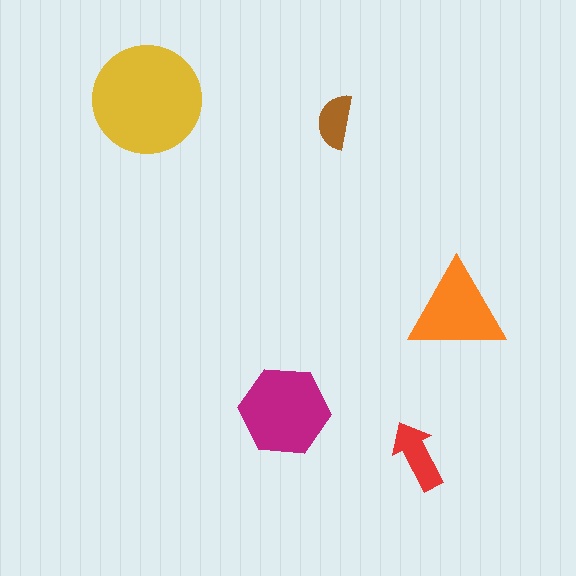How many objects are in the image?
There are 5 objects in the image.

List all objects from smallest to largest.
The brown semicircle, the red arrow, the orange triangle, the magenta hexagon, the yellow circle.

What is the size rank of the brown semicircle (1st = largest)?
5th.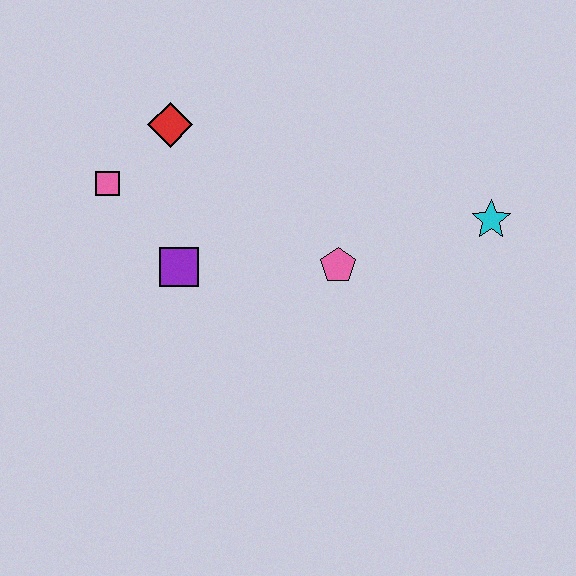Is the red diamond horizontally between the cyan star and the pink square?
Yes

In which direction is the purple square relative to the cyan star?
The purple square is to the left of the cyan star.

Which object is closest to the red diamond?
The pink square is closest to the red diamond.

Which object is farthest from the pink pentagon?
The pink square is farthest from the pink pentagon.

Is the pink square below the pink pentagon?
No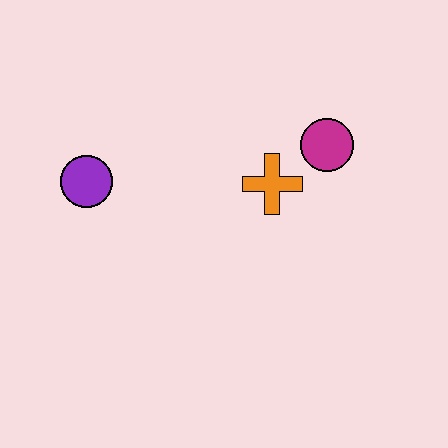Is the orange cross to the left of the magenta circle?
Yes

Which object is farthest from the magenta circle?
The purple circle is farthest from the magenta circle.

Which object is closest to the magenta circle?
The orange cross is closest to the magenta circle.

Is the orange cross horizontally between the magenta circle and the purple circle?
Yes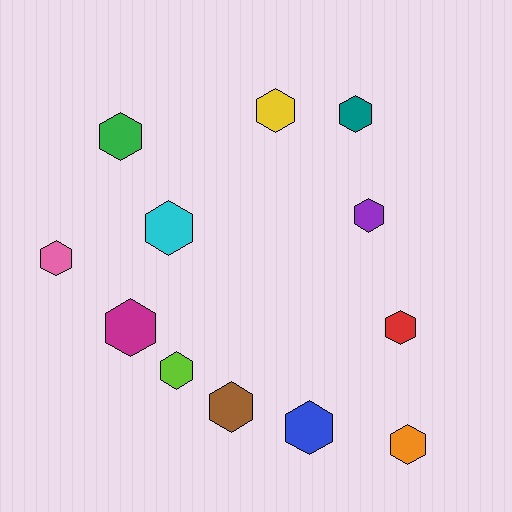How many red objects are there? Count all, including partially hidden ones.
There is 1 red object.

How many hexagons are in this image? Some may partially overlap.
There are 12 hexagons.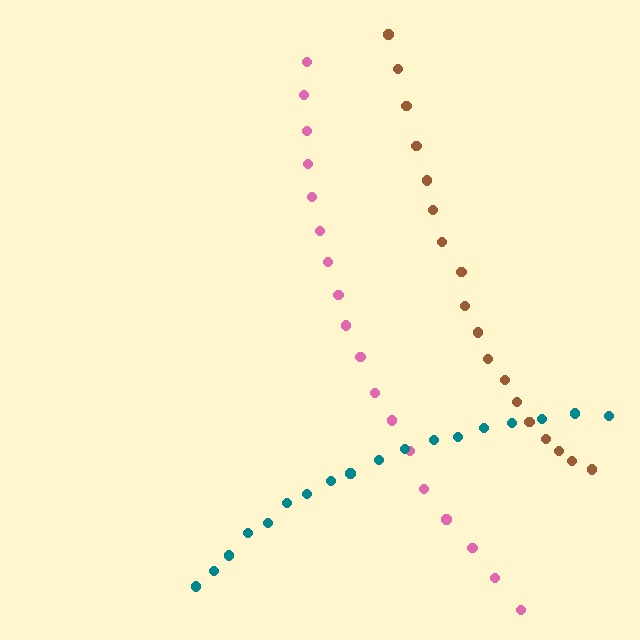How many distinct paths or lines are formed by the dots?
There are 3 distinct paths.